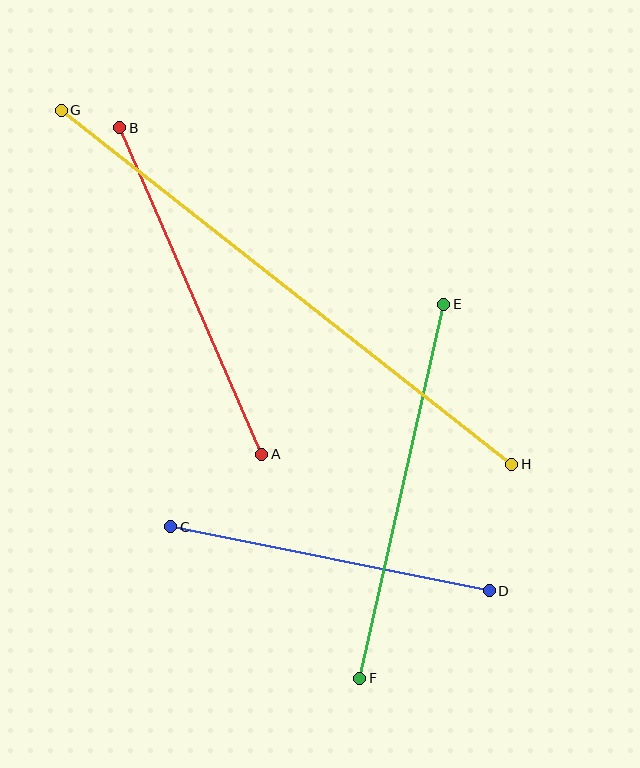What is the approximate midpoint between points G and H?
The midpoint is at approximately (287, 287) pixels.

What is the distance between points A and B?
The distance is approximately 356 pixels.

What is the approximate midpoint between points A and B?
The midpoint is at approximately (191, 291) pixels.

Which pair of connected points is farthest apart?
Points G and H are farthest apart.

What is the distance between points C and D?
The distance is approximately 325 pixels.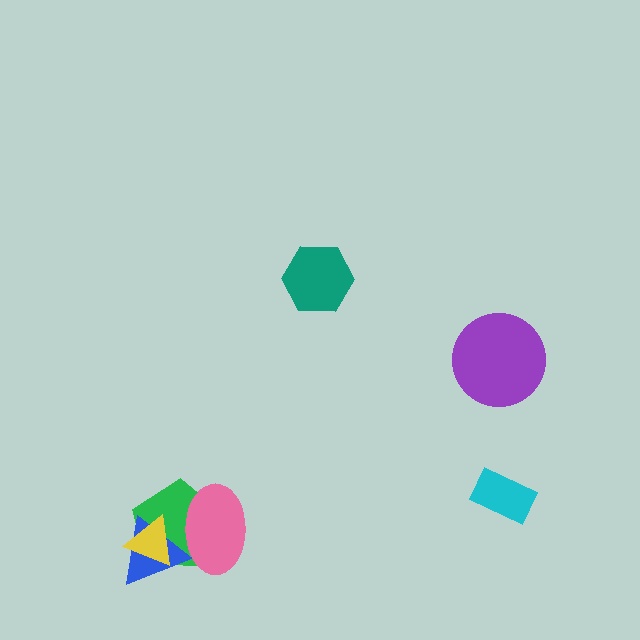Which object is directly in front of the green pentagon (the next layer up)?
The blue triangle is directly in front of the green pentagon.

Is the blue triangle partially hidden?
Yes, it is partially covered by another shape.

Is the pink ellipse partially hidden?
Yes, it is partially covered by another shape.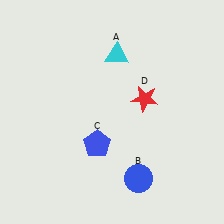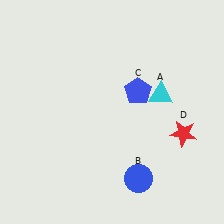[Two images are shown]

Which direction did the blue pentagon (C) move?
The blue pentagon (C) moved up.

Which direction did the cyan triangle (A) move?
The cyan triangle (A) moved right.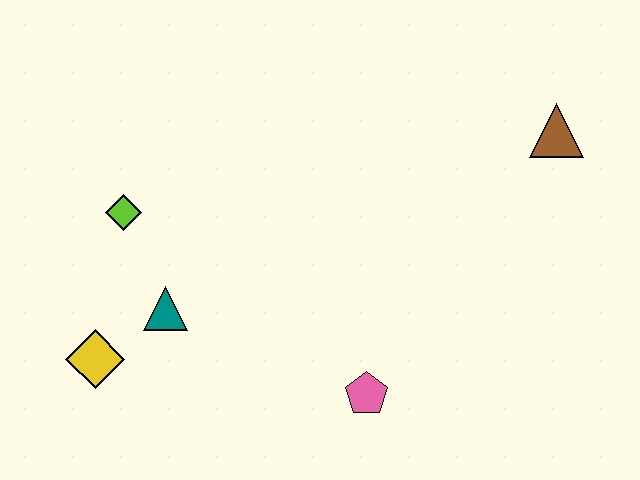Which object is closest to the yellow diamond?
The teal triangle is closest to the yellow diamond.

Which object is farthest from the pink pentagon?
The brown triangle is farthest from the pink pentagon.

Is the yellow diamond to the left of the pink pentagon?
Yes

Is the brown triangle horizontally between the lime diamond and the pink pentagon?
No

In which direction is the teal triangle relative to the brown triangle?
The teal triangle is to the left of the brown triangle.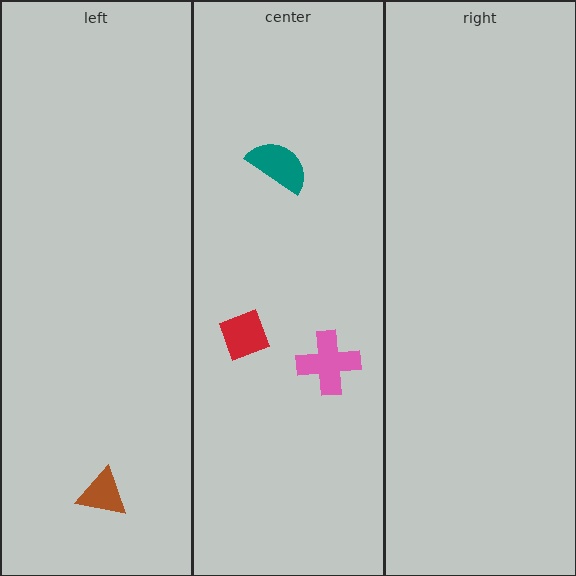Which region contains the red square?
The center region.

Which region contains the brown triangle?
The left region.